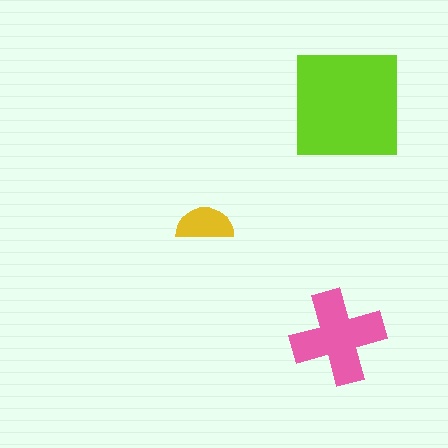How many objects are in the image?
There are 3 objects in the image.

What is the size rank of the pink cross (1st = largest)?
2nd.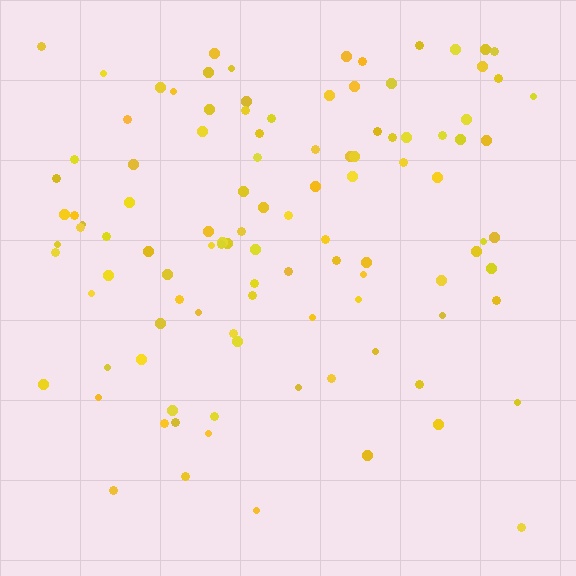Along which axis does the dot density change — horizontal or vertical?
Vertical.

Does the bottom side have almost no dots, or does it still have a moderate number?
Still a moderate number, just noticeably fewer than the top.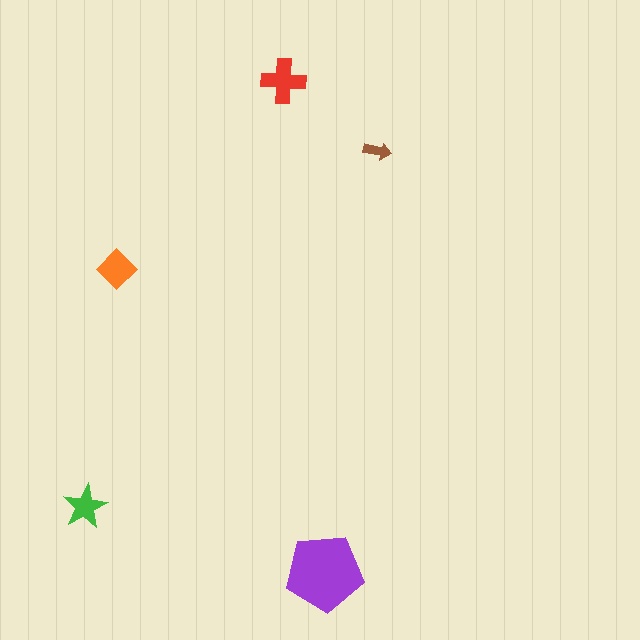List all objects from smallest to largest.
The brown arrow, the green star, the orange diamond, the red cross, the purple pentagon.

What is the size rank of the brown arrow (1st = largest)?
5th.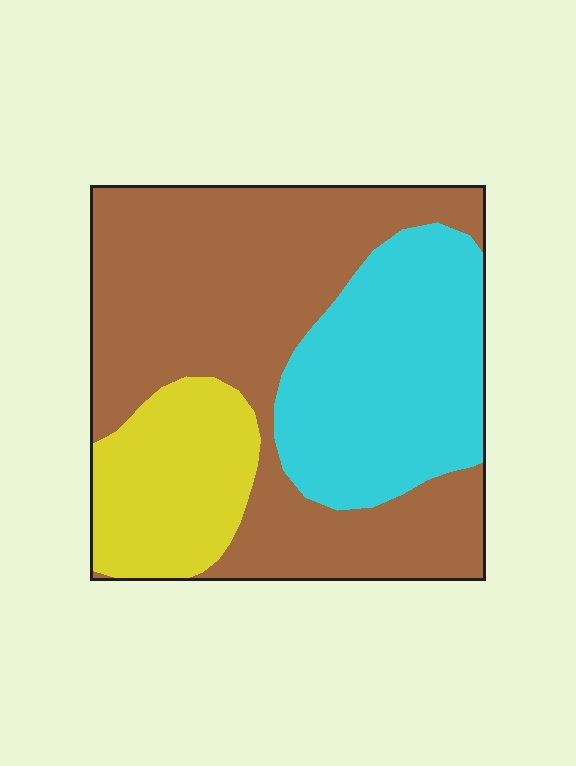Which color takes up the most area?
Brown, at roughly 55%.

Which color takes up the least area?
Yellow, at roughly 20%.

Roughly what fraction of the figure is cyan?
Cyan covers around 30% of the figure.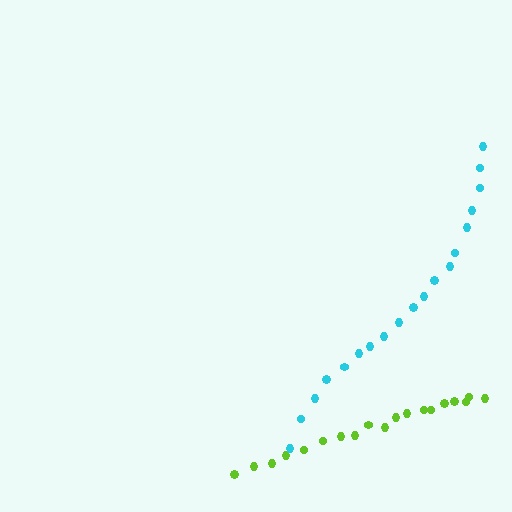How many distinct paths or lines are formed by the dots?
There are 2 distinct paths.